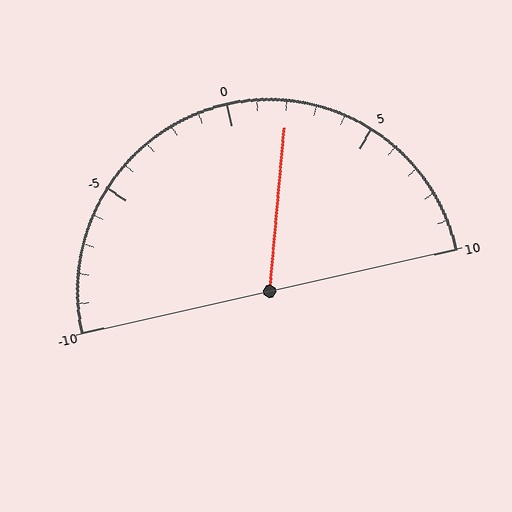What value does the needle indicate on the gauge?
The needle indicates approximately 2.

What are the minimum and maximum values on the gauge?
The gauge ranges from -10 to 10.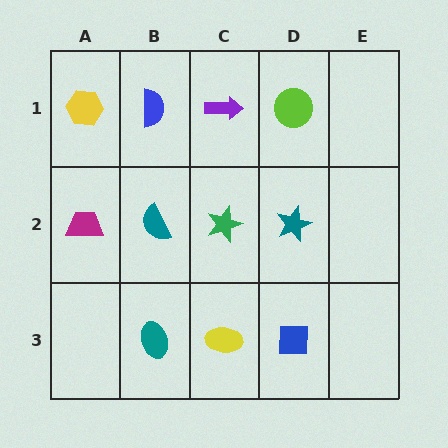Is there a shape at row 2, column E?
No, that cell is empty.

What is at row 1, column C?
A purple arrow.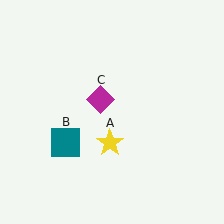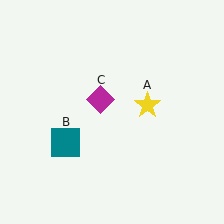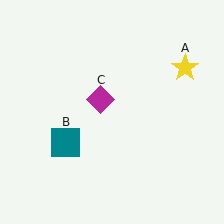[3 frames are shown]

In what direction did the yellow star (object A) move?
The yellow star (object A) moved up and to the right.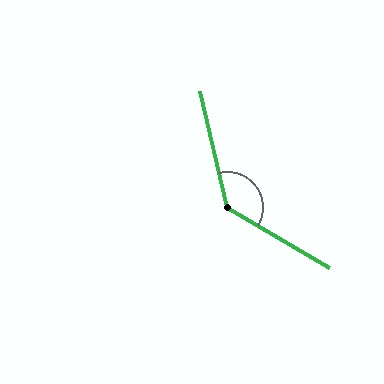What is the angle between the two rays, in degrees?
Approximately 134 degrees.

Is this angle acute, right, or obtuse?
It is obtuse.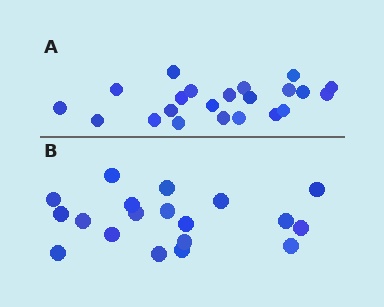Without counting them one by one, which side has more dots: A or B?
Region A (the top region) has more dots.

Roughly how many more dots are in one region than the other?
Region A has just a few more — roughly 2 or 3 more dots than region B.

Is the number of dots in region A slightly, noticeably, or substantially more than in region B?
Region A has only slightly more — the two regions are fairly close. The ratio is roughly 1.2 to 1.